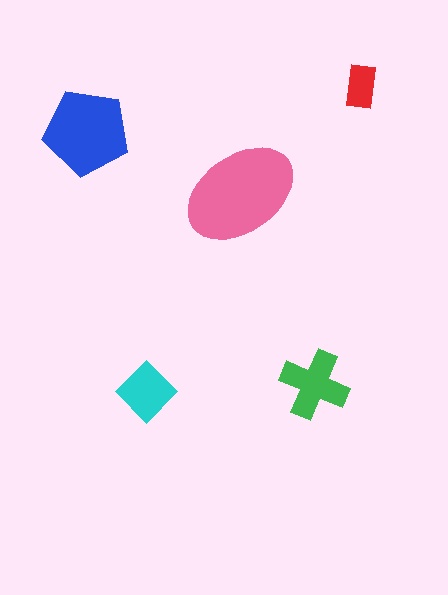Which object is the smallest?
The red rectangle.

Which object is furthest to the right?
The red rectangle is rightmost.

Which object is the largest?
The pink ellipse.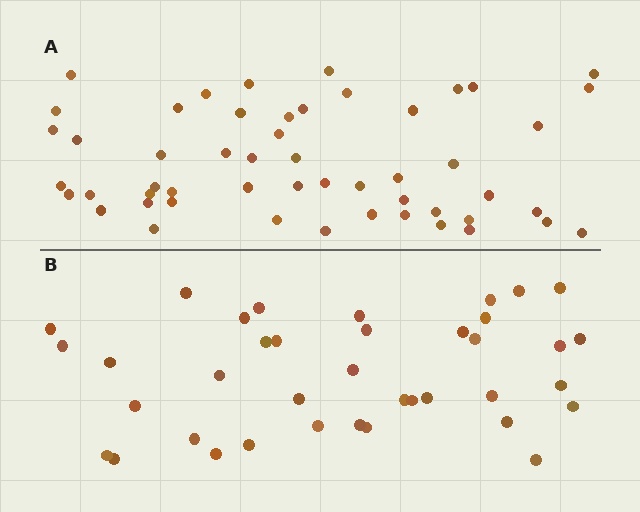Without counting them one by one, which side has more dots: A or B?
Region A (the top region) has more dots.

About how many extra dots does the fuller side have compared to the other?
Region A has approximately 15 more dots than region B.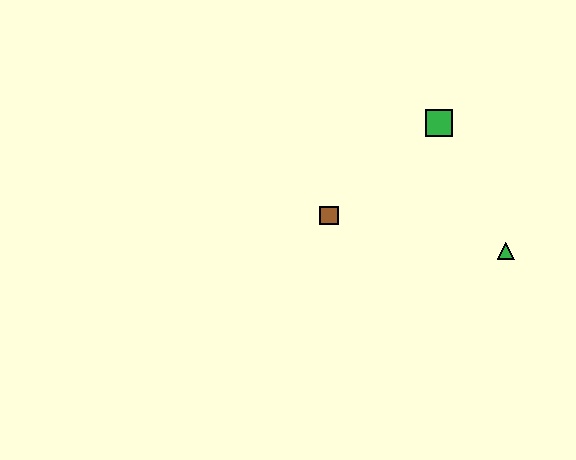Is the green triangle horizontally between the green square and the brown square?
No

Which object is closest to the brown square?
The green square is closest to the brown square.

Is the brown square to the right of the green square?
No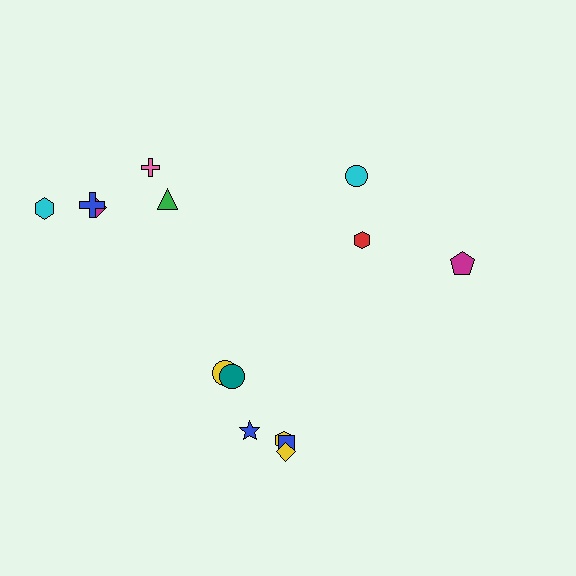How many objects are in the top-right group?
There are 3 objects.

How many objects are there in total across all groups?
There are 14 objects.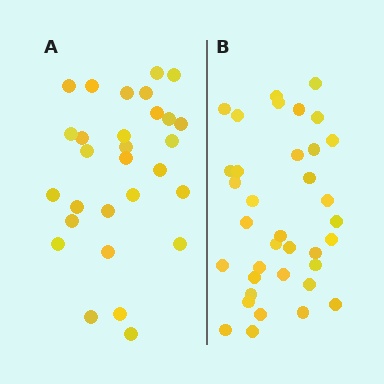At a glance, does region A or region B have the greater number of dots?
Region B (the right region) has more dots.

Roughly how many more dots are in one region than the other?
Region B has roughly 8 or so more dots than region A.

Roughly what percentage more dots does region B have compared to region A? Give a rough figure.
About 25% more.